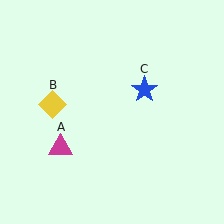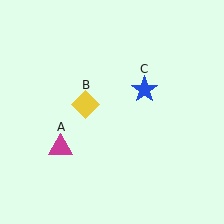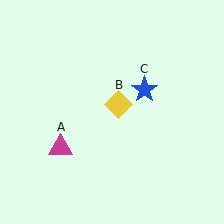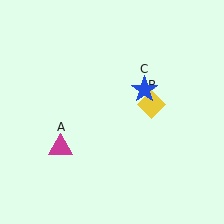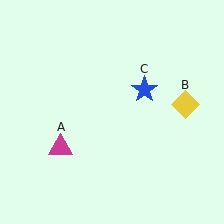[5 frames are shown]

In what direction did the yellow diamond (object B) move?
The yellow diamond (object B) moved right.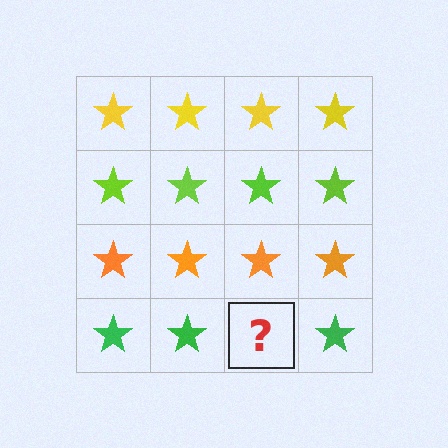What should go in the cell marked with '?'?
The missing cell should contain a green star.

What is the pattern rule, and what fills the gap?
The rule is that each row has a consistent color. The gap should be filled with a green star.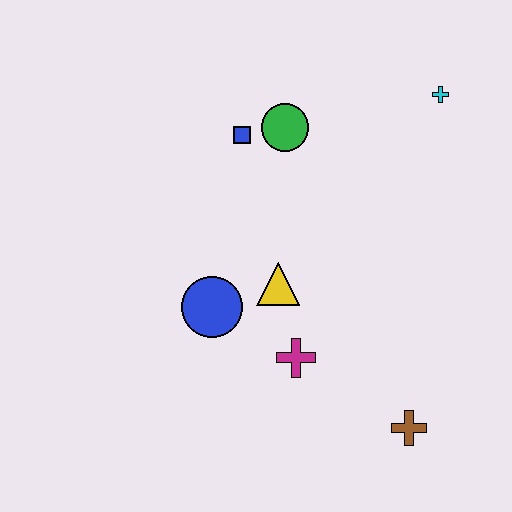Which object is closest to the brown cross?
The magenta cross is closest to the brown cross.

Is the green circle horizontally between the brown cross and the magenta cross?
No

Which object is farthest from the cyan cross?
The brown cross is farthest from the cyan cross.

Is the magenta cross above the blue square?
No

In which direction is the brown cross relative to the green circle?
The brown cross is below the green circle.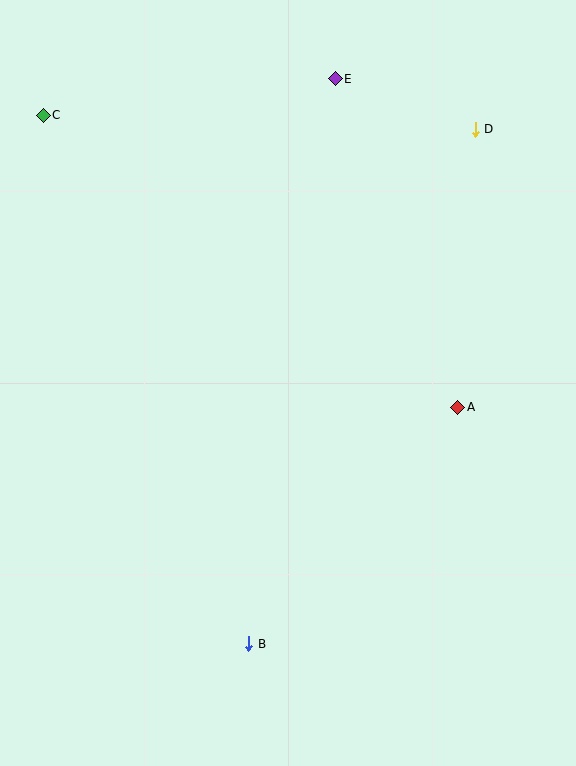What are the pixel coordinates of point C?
Point C is at (43, 115).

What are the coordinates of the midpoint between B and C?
The midpoint between B and C is at (146, 380).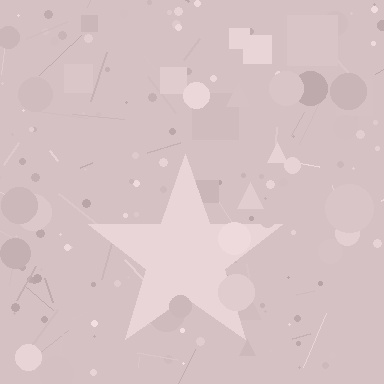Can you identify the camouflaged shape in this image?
The camouflaged shape is a star.